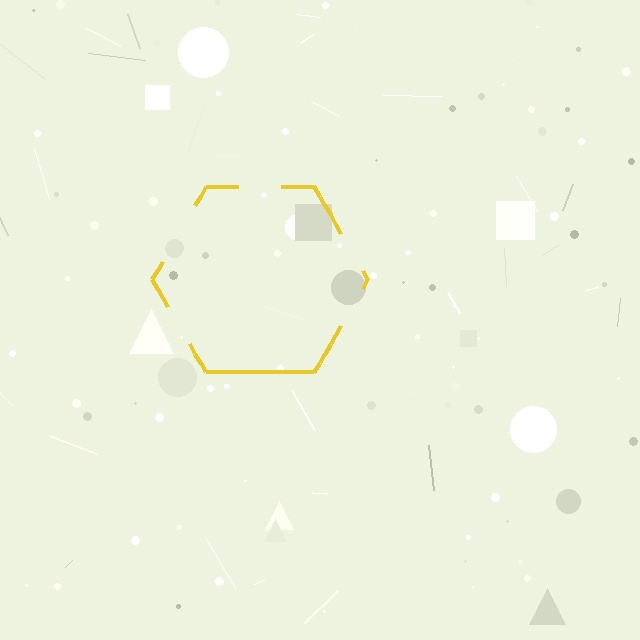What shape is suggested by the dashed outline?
The dashed outline suggests a hexagon.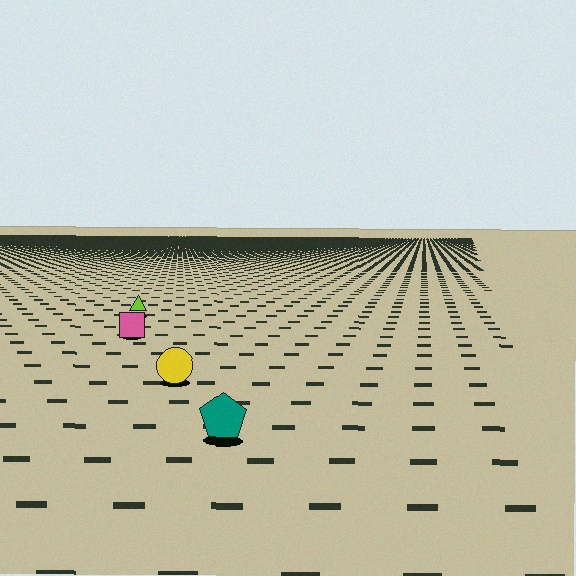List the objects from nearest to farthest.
From nearest to farthest: the teal pentagon, the yellow circle, the pink square, the lime triangle.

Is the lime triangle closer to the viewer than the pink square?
No. The pink square is closer — you can tell from the texture gradient: the ground texture is coarser near it.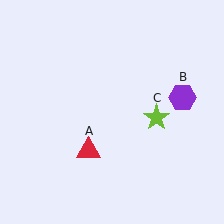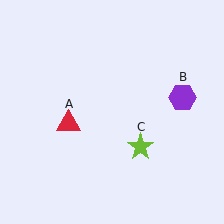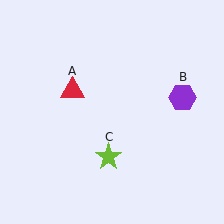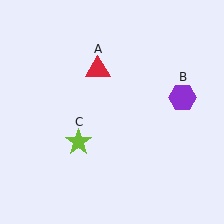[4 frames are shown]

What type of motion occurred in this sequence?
The red triangle (object A), lime star (object C) rotated clockwise around the center of the scene.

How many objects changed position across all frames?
2 objects changed position: red triangle (object A), lime star (object C).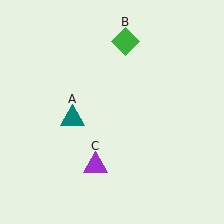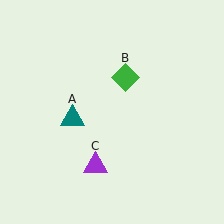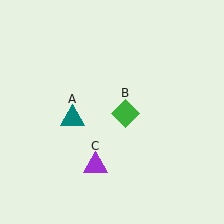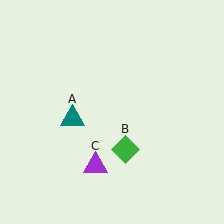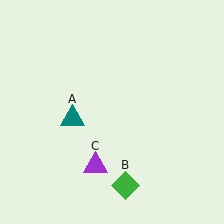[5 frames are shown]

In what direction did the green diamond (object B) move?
The green diamond (object B) moved down.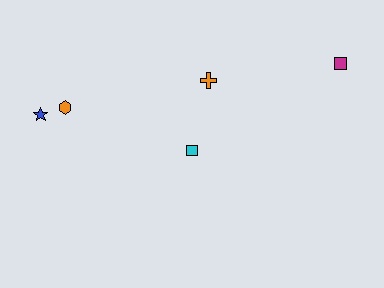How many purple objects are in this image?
There are no purple objects.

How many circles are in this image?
There are no circles.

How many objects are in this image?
There are 5 objects.